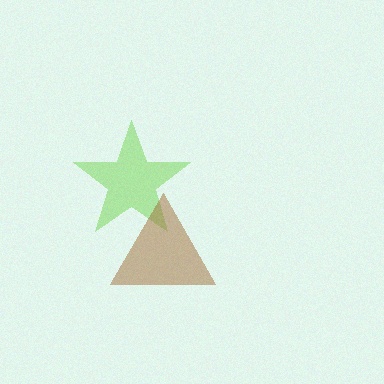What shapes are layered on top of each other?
The layered shapes are: a lime star, a brown triangle.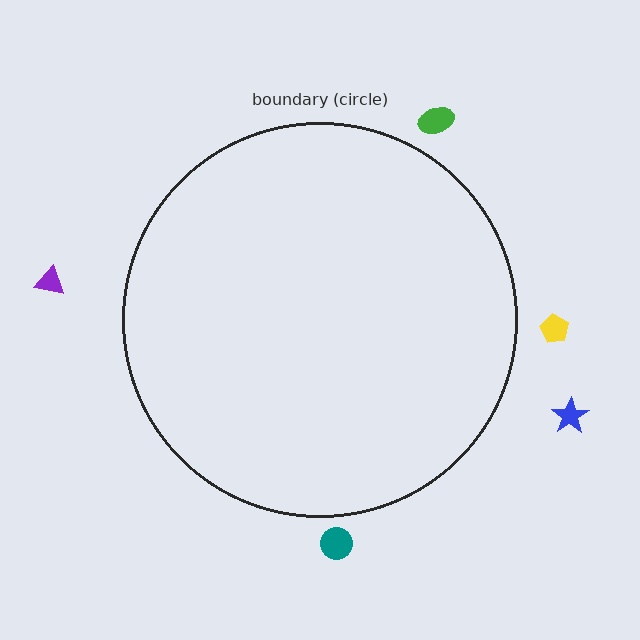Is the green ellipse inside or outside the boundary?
Outside.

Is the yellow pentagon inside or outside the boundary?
Outside.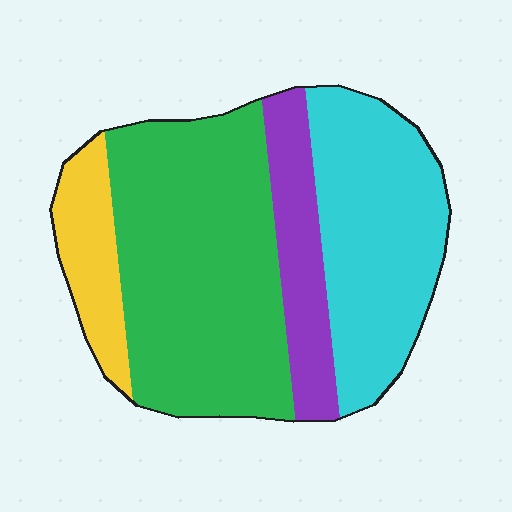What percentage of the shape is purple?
Purple takes up about one eighth (1/8) of the shape.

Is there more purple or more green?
Green.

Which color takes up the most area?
Green, at roughly 45%.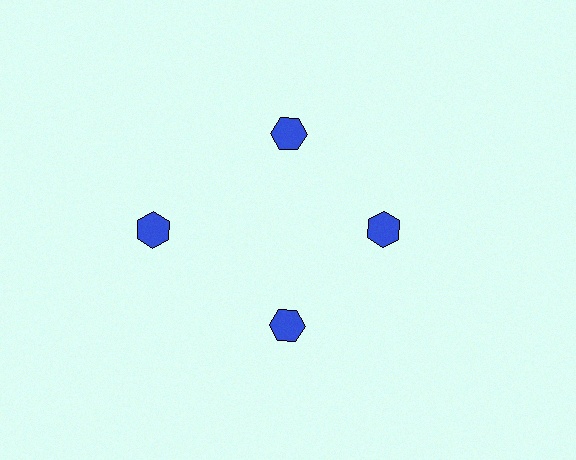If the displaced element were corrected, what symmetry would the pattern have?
It would have 4-fold rotational symmetry — the pattern would map onto itself every 90 degrees.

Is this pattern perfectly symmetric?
No. The 4 blue hexagons are arranged in a ring, but one element near the 9 o'clock position is pushed outward from the center, breaking the 4-fold rotational symmetry.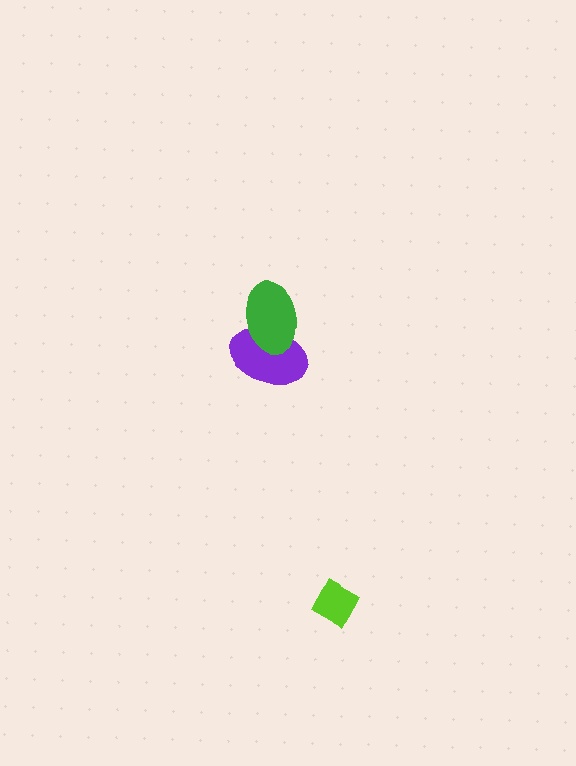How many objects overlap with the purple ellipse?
1 object overlaps with the purple ellipse.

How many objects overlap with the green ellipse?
1 object overlaps with the green ellipse.